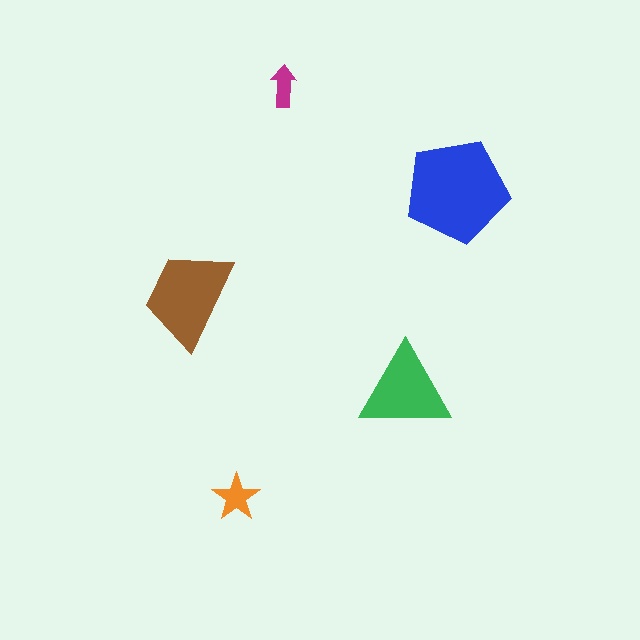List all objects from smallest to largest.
The magenta arrow, the orange star, the green triangle, the brown trapezoid, the blue pentagon.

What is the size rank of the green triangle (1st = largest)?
3rd.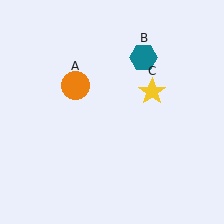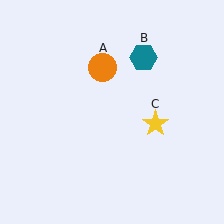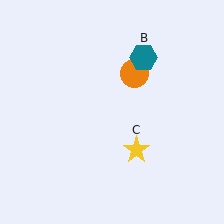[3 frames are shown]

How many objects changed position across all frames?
2 objects changed position: orange circle (object A), yellow star (object C).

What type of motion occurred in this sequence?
The orange circle (object A), yellow star (object C) rotated clockwise around the center of the scene.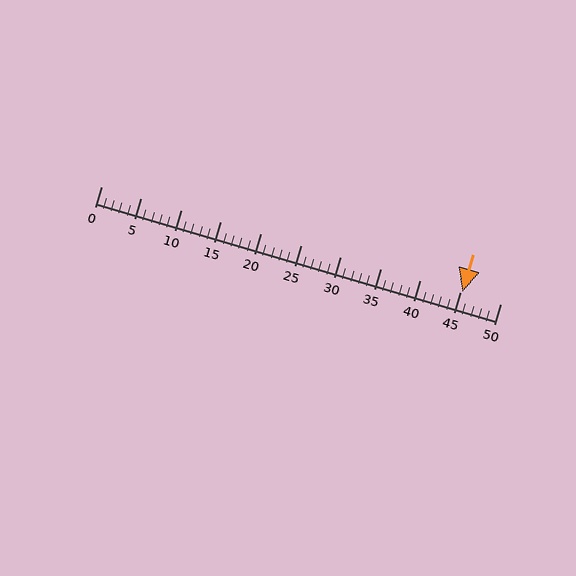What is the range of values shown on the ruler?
The ruler shows values from 0 to 50.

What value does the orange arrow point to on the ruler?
The orange arrow points to approximately 45.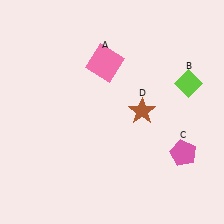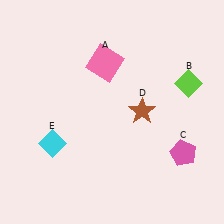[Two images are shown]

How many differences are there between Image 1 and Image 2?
There is 1 difference between the two images.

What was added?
A cyan diamond (E) was added in Image 2.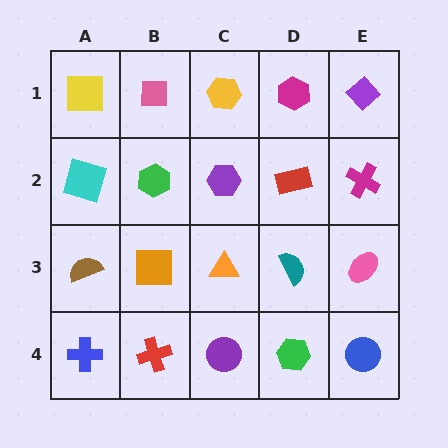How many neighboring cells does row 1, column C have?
3.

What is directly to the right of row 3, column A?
An orange square.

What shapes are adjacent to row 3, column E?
A magenta cross (row 2, column E), a blue circle (row 4, column E), a teal semicircle (row 3, column D).